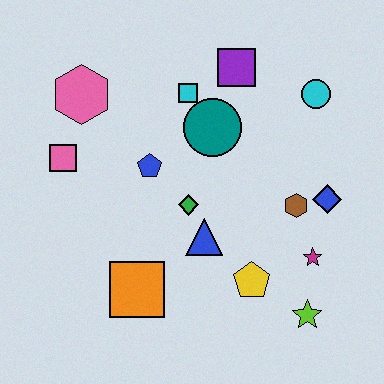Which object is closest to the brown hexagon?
The blue diamond is closest to the brown hexagon.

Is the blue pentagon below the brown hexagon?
No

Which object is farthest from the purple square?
The lime star is farthest from the purple square.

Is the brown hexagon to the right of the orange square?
Yes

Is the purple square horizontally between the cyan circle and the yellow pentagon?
No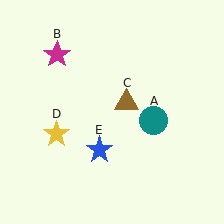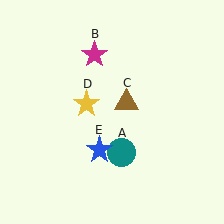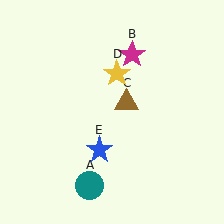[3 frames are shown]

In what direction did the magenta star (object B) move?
The magenta star (object B) moved right.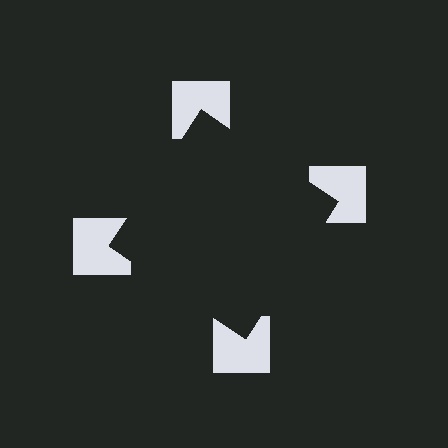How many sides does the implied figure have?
4 sides.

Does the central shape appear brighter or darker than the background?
It typically appears slightly darker than the background, even though no actual brightness change is drawn.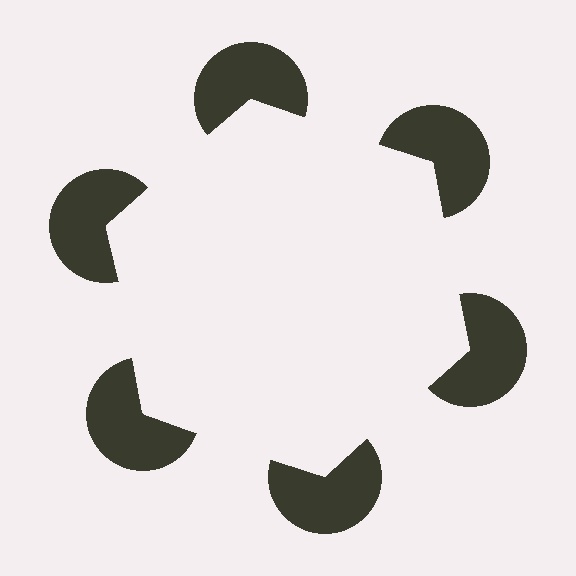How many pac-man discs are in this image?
There are 6 — one at each vertex of the illusory hexagon.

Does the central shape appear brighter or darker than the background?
It typically appears slightly brighter than the background, even though no actual brightness change is drawn.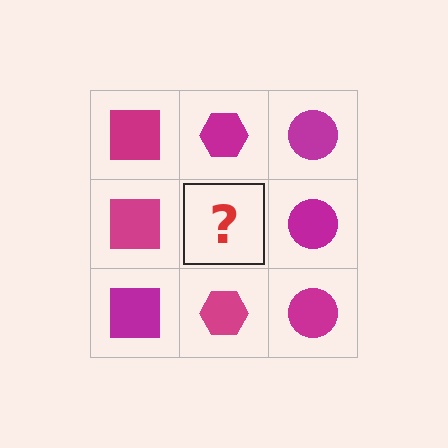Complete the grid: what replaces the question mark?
The question mark should be replaced with a magenta hexagon.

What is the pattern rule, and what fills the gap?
The rule is that each column has a consistent shape. The gap should be filled with a magenta hexagon.